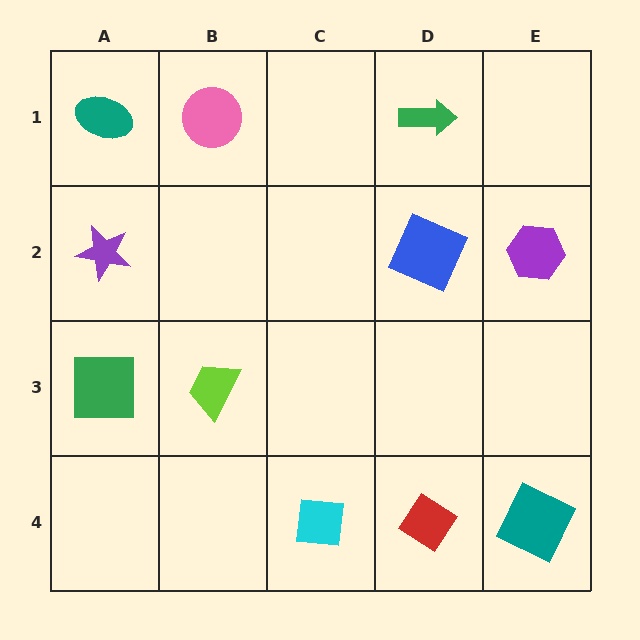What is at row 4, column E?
A teal square.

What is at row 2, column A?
A purple star.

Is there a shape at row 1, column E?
No, that cell is empty.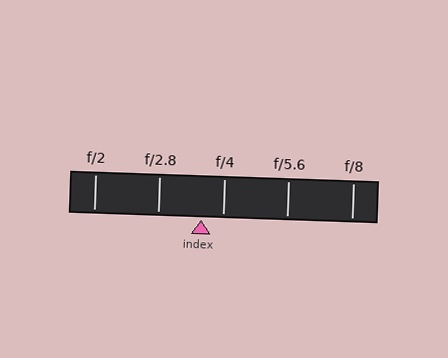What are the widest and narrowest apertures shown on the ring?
The widest aperture shown is f/2 and the narrowest is f/8.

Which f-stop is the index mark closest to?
The index mark is closest to f/4.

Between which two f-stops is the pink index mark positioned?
The index mark is between f/2.8 and f/4.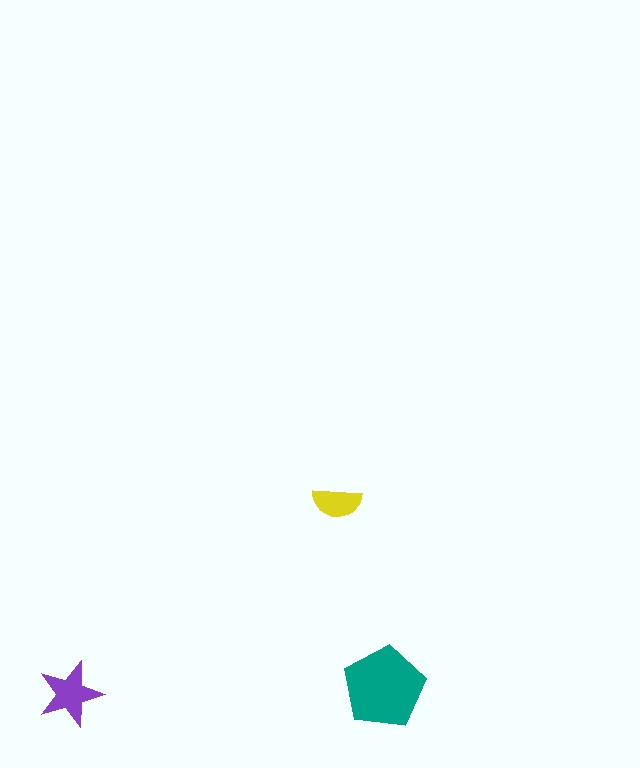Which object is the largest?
The teal pentagon.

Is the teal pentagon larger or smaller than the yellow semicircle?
Larger.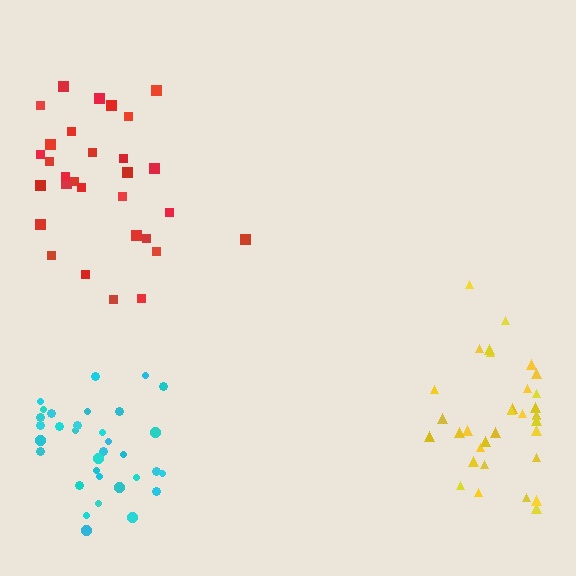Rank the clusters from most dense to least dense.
yellow, cyan, red.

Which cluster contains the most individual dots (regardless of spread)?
Cyan (34).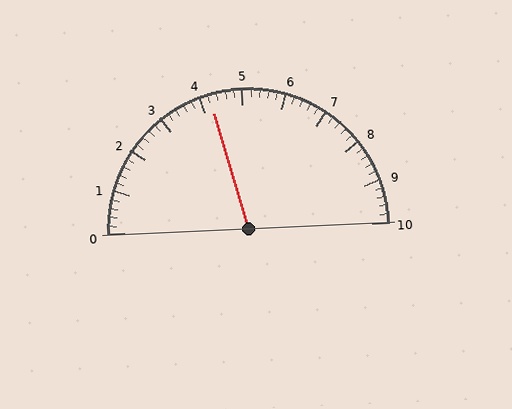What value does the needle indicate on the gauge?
The needle indicates approximately 4.2.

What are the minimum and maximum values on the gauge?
The gauge ranges from 0 to 10.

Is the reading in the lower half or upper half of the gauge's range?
The reading is in the lower half of the range (0 to 10).